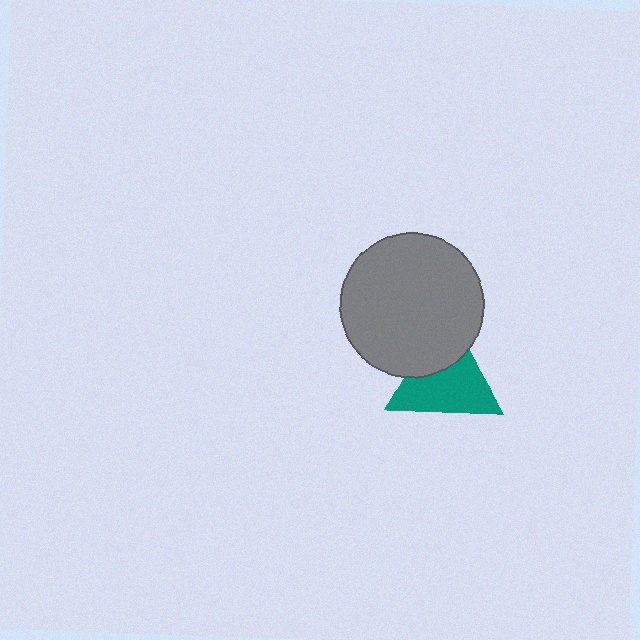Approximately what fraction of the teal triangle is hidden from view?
Roughly 34% of the teal triangle is hidden behind the gray circle.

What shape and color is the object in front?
The object in front is a gray circle.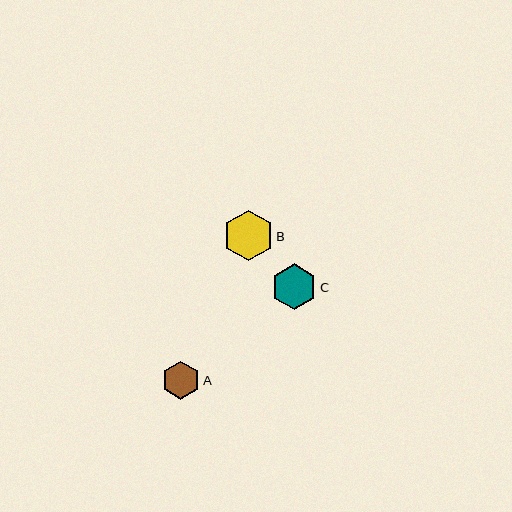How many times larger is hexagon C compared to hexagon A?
Hexagon C is approximately 1.2 times the size of hexagon A.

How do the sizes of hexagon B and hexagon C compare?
Hexagon B and hexagon C are approximately the same size.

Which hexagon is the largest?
Hexagon B is the largest with a size of approximately 50 pixels.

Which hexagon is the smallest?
Hexagon A is the smallest with a size of approximately 38 pixels.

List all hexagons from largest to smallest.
From largest to smallest: B, C, A.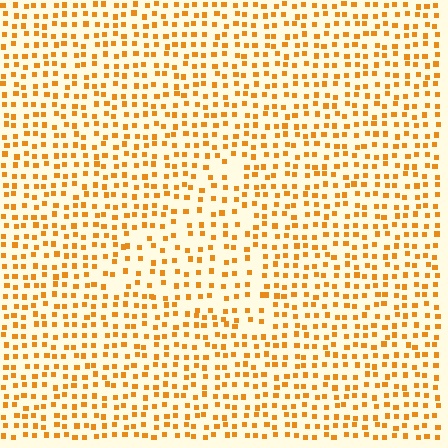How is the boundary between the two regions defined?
The boundary is defined by a change in element density (approximately 1.5x ratio). All elements are the same color, size, and shape.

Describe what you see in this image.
The image contains small orange elements arranged at two different densities. A triangle-shaped region is visible where the elements are less densely packed than the surrounding area.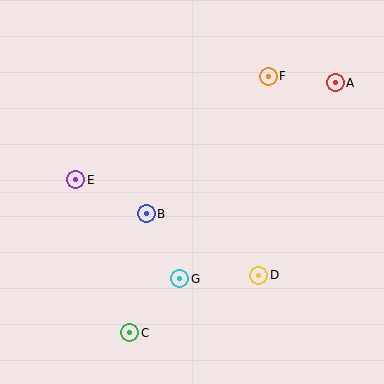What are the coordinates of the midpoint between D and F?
The midpoint between D and F is at (263, 176).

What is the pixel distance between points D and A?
The distance between D and A is 207 pixels.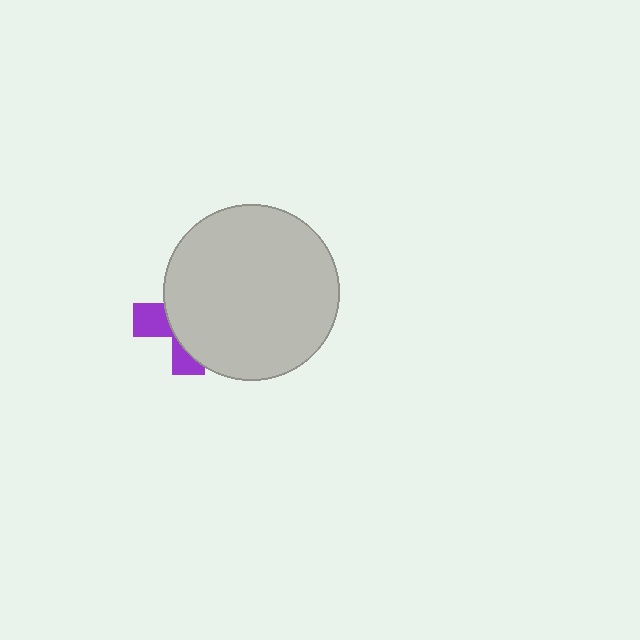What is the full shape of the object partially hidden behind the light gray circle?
The partially hidden object is a purple cross.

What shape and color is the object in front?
The object in front is a light gray circle.